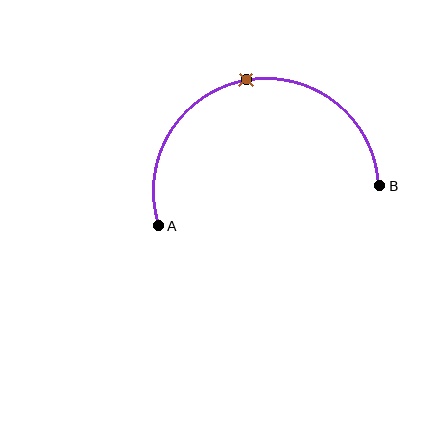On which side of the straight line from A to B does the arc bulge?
The arc bulges above the straight line connecting A and B.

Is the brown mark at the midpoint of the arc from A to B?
Yes. The brown mark lies on the arc at equal arc-length from both A and B — it is the arc midpoint.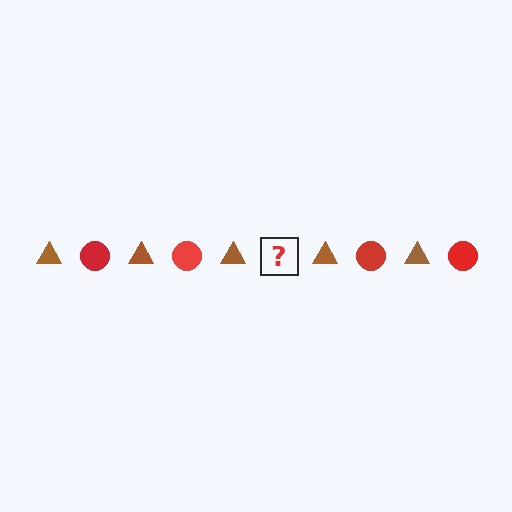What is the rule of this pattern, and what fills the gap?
The rule is that the pattern alternates between brown triangle and red circle. The gap should be filled with a red circle.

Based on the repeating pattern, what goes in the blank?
The blank should be a red circle.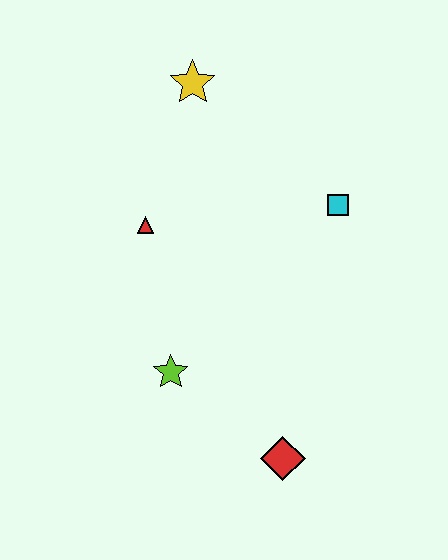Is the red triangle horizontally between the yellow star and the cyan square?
No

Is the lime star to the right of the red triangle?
Yes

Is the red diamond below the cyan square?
Yes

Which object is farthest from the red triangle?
The red diamond is farthest from the red triangle.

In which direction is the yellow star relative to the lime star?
The yellow star is above the lime star.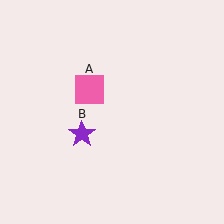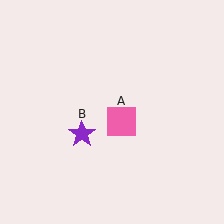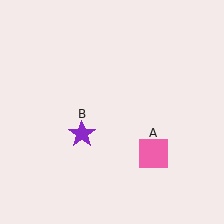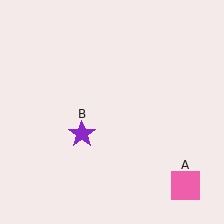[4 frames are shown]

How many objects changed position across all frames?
1 object changed position: pink square (object A).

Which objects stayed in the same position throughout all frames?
Purple star (object B) remained stationary.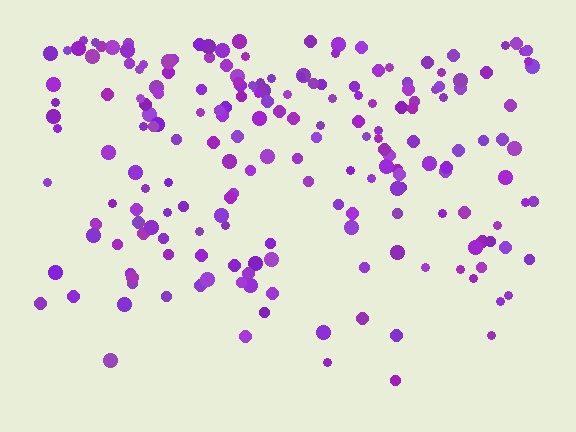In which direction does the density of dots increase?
From bottom to top, with the top side densest.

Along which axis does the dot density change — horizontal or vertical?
Vertical.